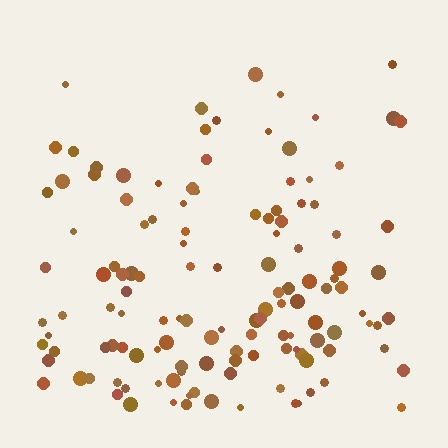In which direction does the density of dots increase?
From top to bottom, with the bottom side densest.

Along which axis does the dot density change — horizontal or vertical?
Vertical.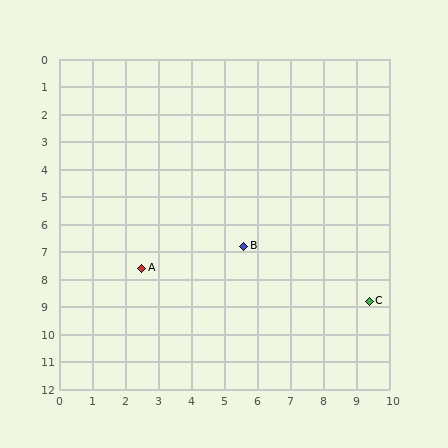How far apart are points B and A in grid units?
Points B and A are about 3.2 grid units apart.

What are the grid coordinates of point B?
Point B is at approximately (5.6, 6.8).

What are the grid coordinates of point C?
Point C is at approximately (9.4, 8.8).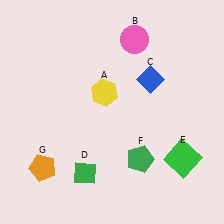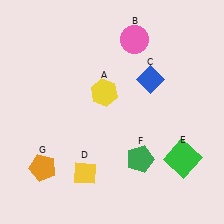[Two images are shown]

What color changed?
The diamond (D) changed from green in Image 1 to yellow in Image 2.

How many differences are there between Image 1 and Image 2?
There is 1 difference between the two images.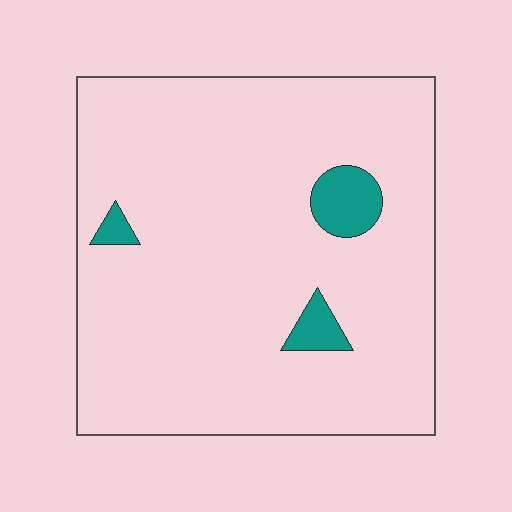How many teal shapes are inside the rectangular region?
3.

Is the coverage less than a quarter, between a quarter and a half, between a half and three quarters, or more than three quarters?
Less than a quarter.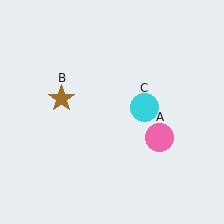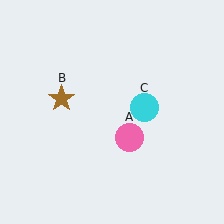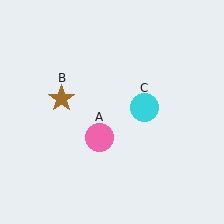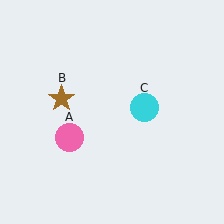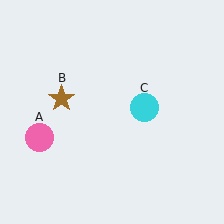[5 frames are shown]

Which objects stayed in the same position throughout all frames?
Brown star (object B) and cyan circle (object C) remained stationary.